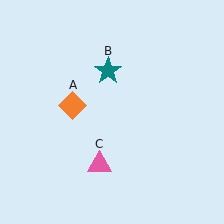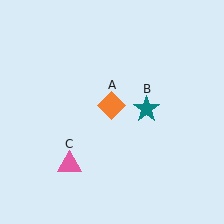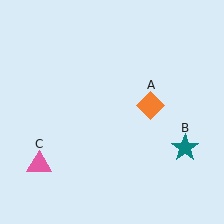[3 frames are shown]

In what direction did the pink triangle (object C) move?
The pink triangle (object C) moved left.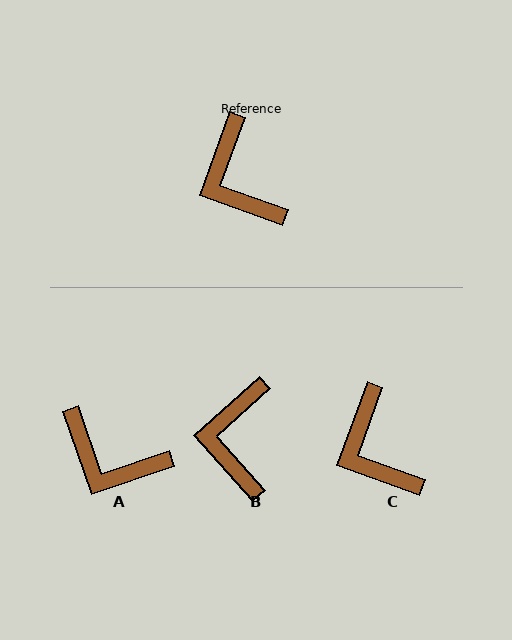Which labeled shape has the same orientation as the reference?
C.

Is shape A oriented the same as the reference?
No, it is off by about 39 degrees.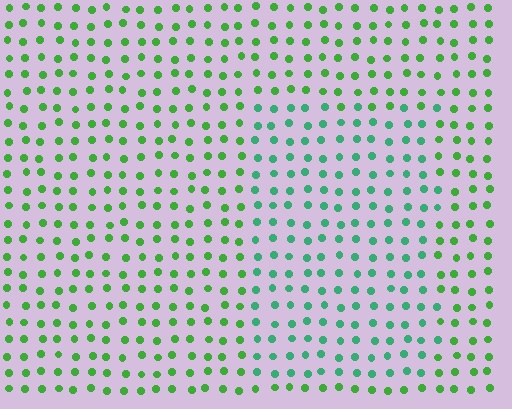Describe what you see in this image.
The image is filled with small green elements in a uniform arrangement. A rectangle-shaped region is visible where the elements are tinted to a slightly different hue, forming a subtle color boundary.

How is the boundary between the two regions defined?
The boundary is defined purely by a slight shift in hue (about 34 degrees). Spacing, size, and orientation are identical on both sides.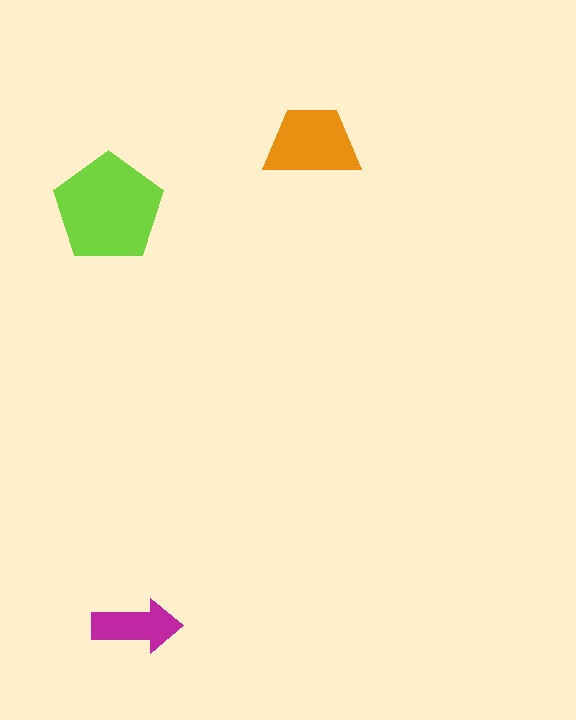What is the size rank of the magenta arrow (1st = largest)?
3rd.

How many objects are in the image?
There are 3 objects in the image.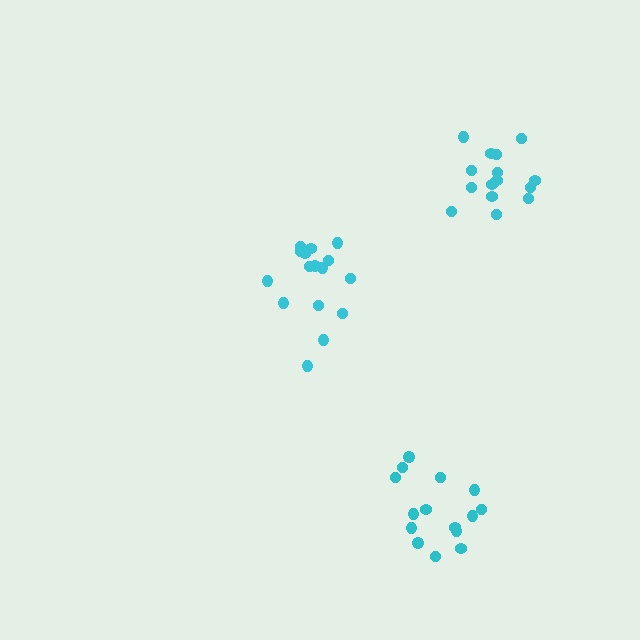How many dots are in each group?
Group 1: 15 dots, Group 2: 16 dots, Group 3: 15 dots (46 total).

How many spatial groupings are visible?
There are 3 spatial groupings.